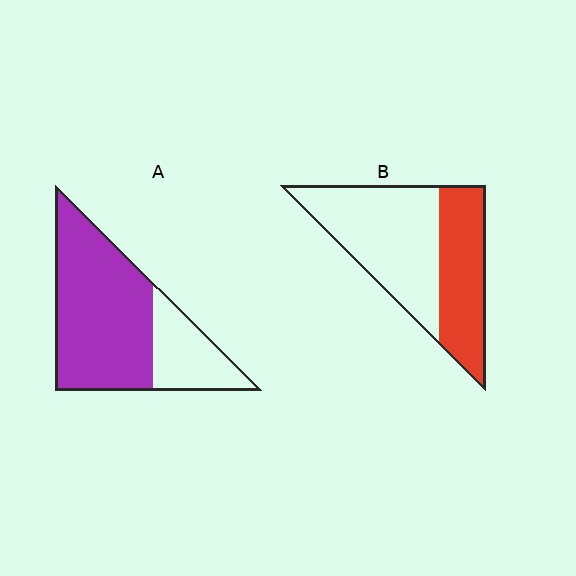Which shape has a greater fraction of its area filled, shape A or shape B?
Shape A.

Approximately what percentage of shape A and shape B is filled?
A is approximately 70% and B is approximately 40%.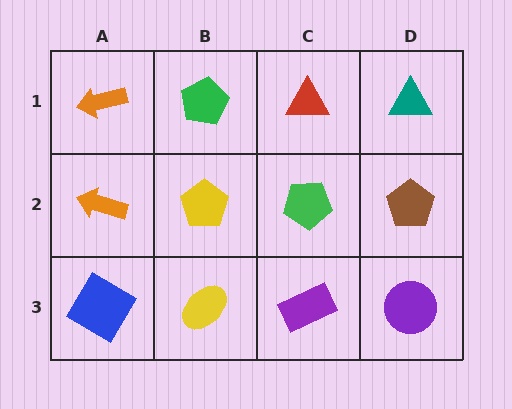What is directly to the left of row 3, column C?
A yellow ellipse.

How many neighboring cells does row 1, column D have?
2.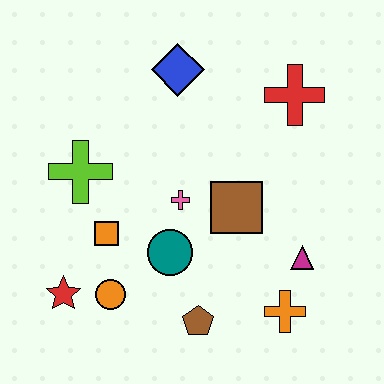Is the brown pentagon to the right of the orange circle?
Yes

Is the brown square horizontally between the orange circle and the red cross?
Yes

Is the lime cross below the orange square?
No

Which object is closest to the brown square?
The pink cross is closest to the brown square.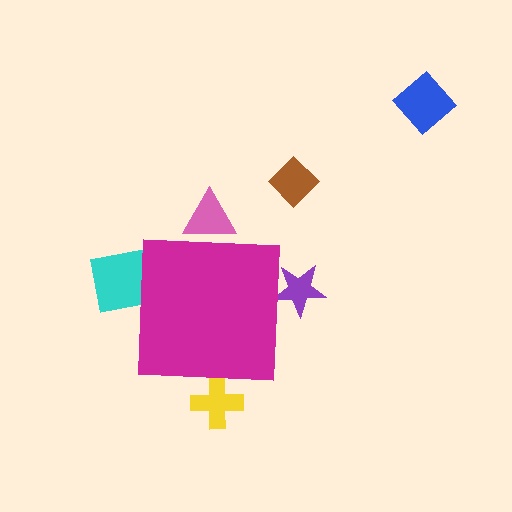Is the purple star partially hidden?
Yes, the purple star is partially hidden behind the magenta square.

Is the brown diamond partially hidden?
No, the brown diamond is fully visible.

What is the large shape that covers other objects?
A magenta square.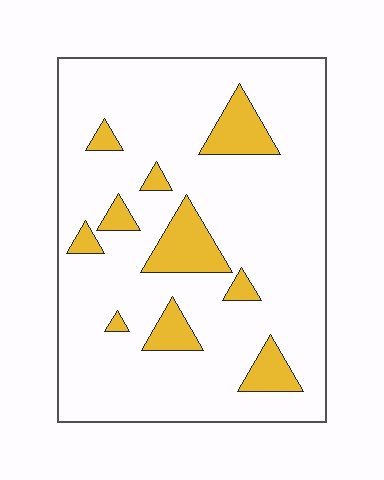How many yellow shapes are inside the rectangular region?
10.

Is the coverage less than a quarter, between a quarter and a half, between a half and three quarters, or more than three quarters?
Less than a quarter.